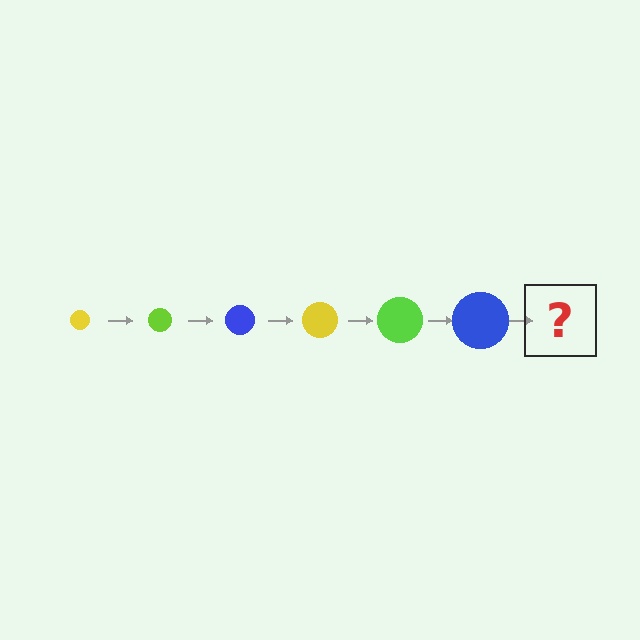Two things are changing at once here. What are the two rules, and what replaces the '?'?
The two rules are that the circle grows larger each step and the color cycles through yellow, lime, and blue. The '?' should be a yellow circle, larger than the previous one.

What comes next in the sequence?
The next element should be a yellow circle, larger than the previous one.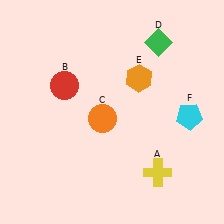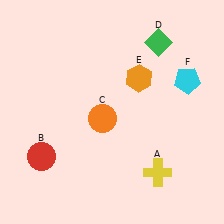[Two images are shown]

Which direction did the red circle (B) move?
The red circle (B) moved down.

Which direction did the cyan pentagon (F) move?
The cyan pentagon (F) moved up.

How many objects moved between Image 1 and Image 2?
2 objects moved between the two images.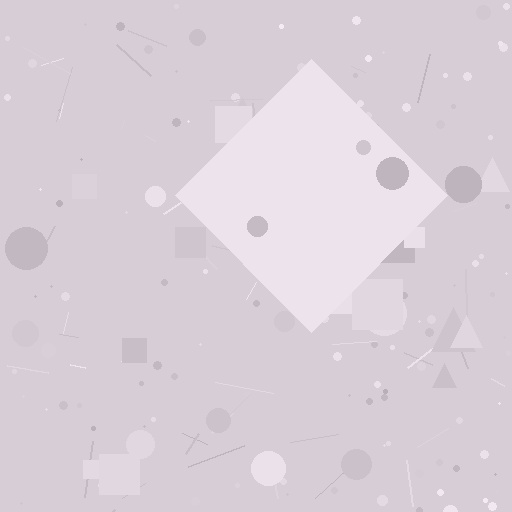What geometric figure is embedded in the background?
A diamond is embedded in the background.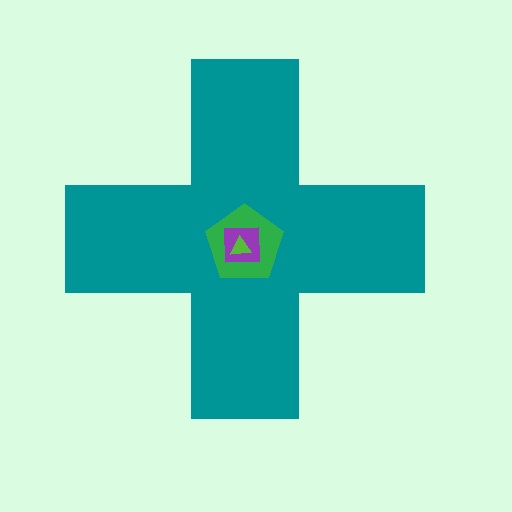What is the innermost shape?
The lime triangle.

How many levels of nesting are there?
4.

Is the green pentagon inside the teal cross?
Yes.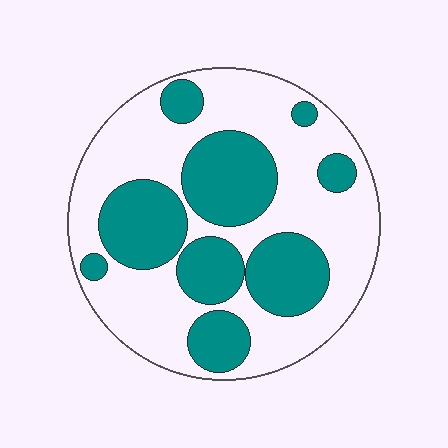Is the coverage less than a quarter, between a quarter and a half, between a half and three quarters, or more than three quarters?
Between a quarter and a half.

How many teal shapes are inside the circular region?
9.